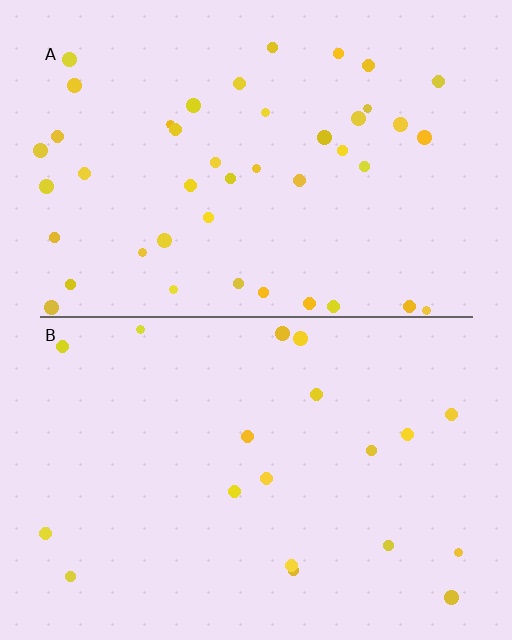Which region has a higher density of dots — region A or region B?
A (the top).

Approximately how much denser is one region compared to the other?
Approximately 2.3× — region A over region B.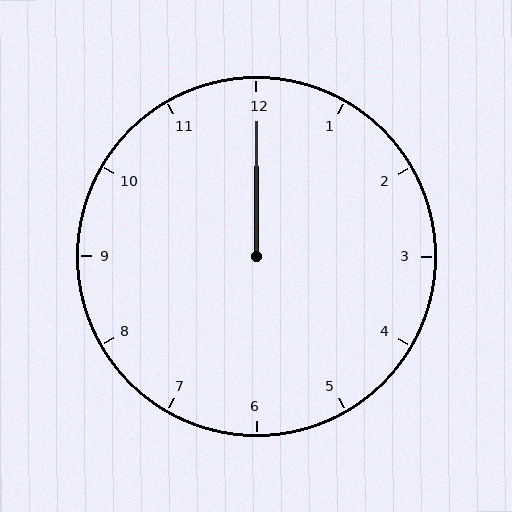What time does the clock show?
12:00.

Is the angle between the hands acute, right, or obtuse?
It is acute.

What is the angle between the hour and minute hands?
Approximately 0 degrees.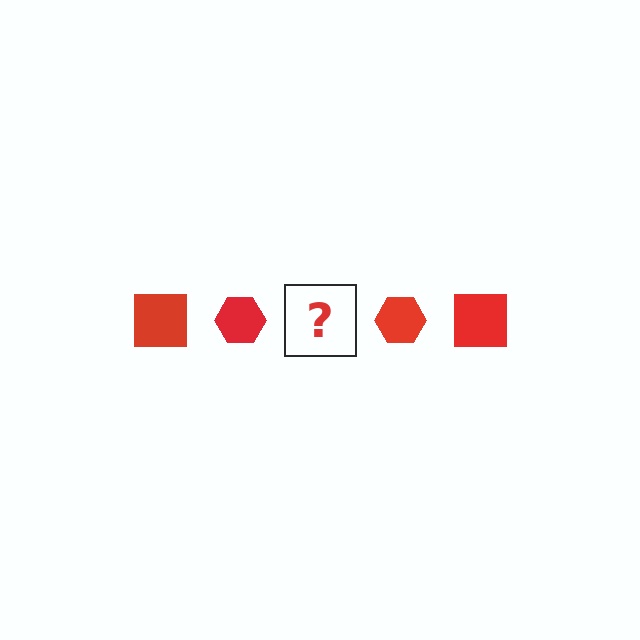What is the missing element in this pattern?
The missing element is a red square.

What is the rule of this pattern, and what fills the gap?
The rule is that the pattern cycles through square, hexagon shapes in red. The gap should be filled with a red square.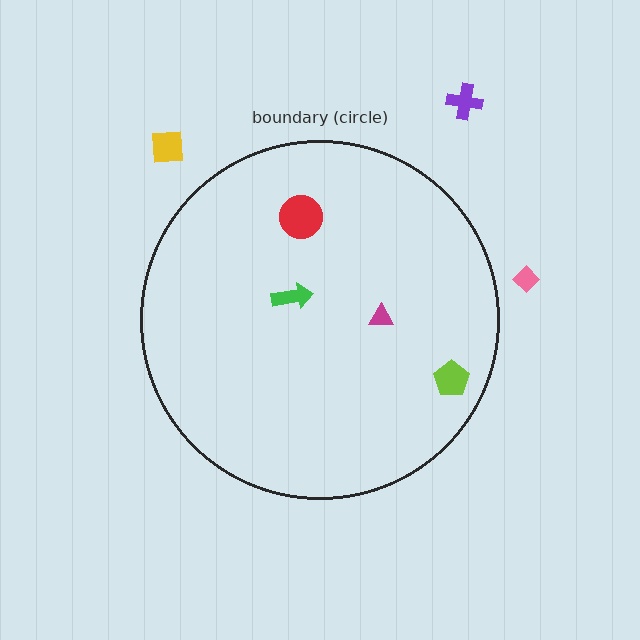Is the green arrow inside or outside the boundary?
Inside.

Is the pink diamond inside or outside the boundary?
Outside.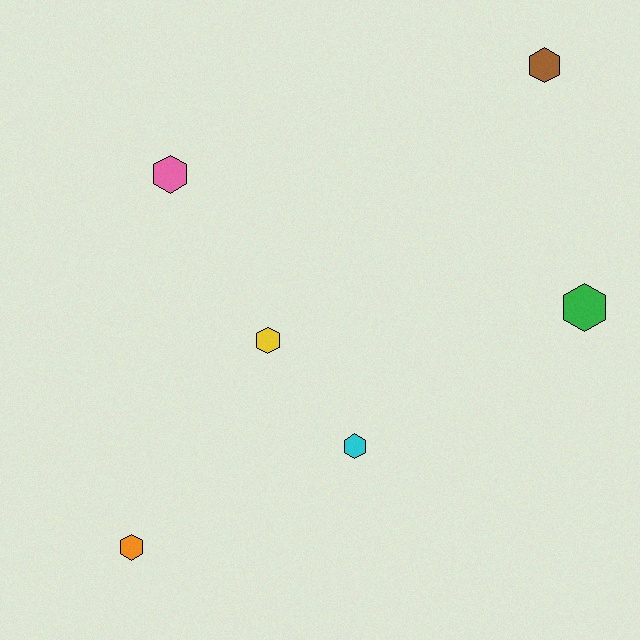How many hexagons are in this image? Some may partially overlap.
There are 6 hexagons.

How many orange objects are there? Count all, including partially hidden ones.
There is 1 orange object.